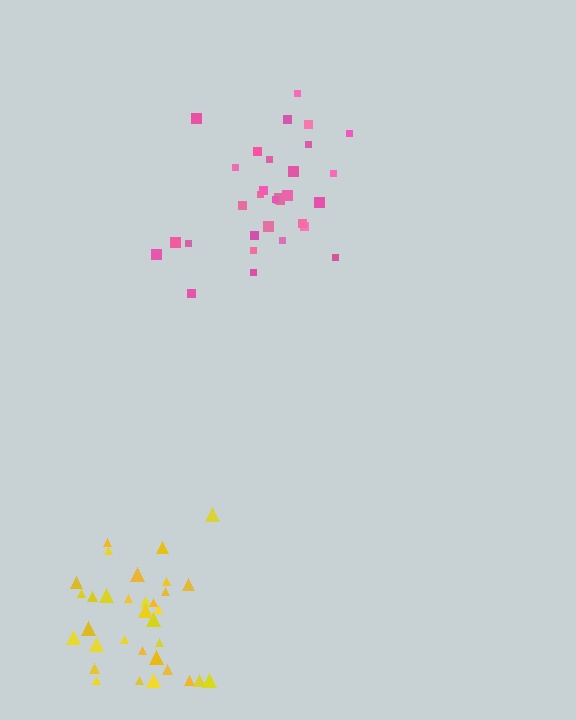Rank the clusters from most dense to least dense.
yellow, pink.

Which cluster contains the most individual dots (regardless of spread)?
Yellow (33).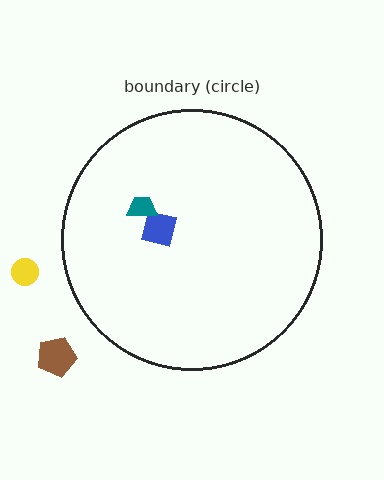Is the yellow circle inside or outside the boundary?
Outside.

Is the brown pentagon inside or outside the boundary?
Outside.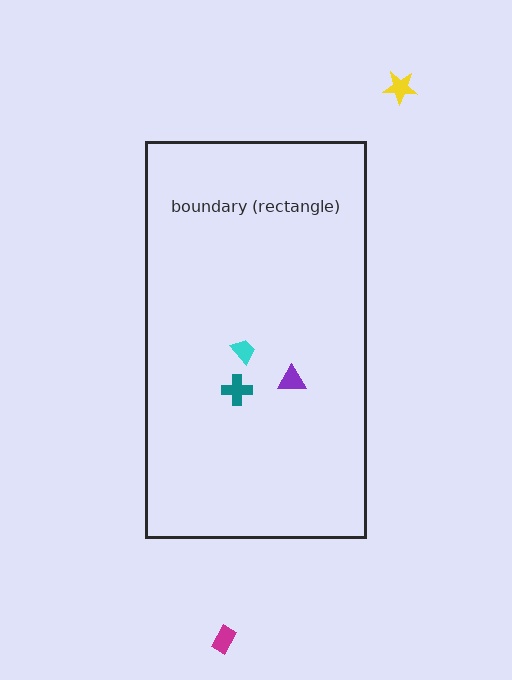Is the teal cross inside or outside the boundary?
Inside.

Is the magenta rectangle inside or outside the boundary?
Outside.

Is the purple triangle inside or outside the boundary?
Inside.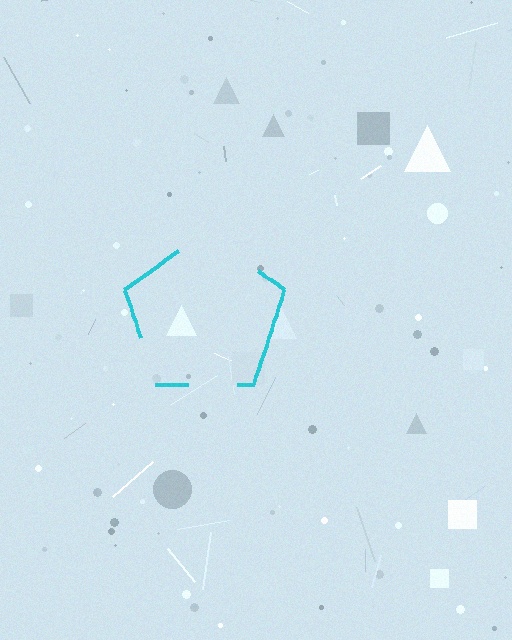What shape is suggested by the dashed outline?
The dashed outline suggests a pentagon.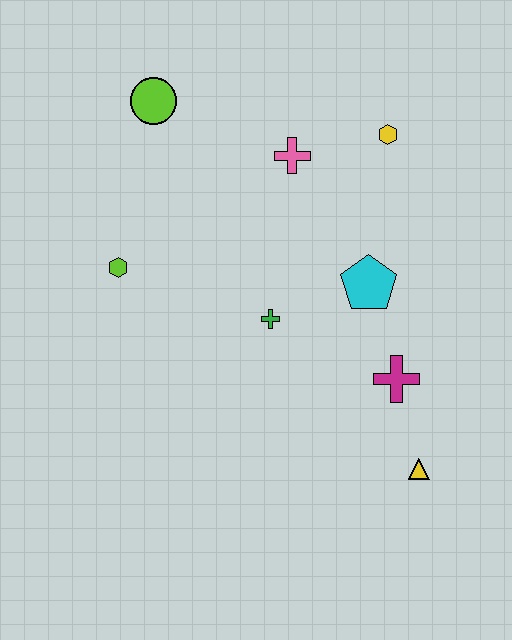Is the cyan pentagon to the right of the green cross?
Yes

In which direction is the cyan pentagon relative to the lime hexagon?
The cyan pentagon is to the right of the lime hexagon.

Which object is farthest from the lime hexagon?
The yellow triangle is farthest from the lime hexagon.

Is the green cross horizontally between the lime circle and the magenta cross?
Yes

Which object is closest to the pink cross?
The yellow hexagon is closest to the pink cross.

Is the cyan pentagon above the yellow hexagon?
No